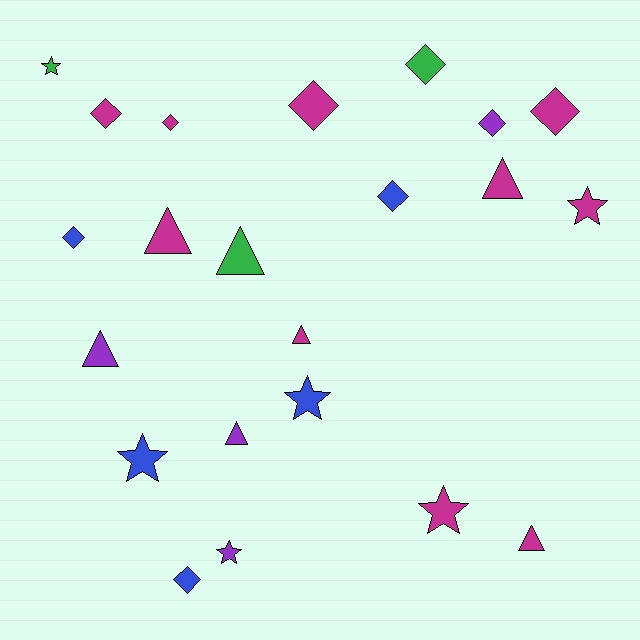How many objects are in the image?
There are 22 objects.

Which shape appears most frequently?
Diamond, with 9 objects.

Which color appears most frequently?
Magenta, with 10 objects.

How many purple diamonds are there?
There is 1 purple diamond.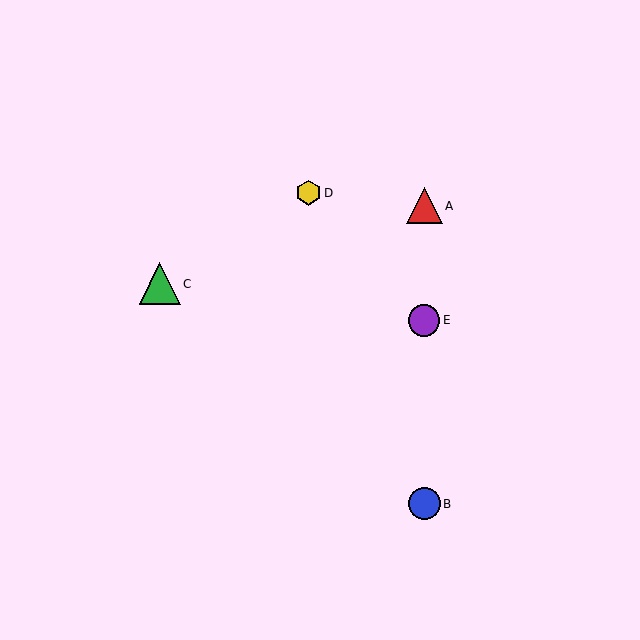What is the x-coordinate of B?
Object B is at x≈424.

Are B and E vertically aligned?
Yes, both are at x≈424.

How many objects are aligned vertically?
3 objects (A, B, E) are aligned vertically.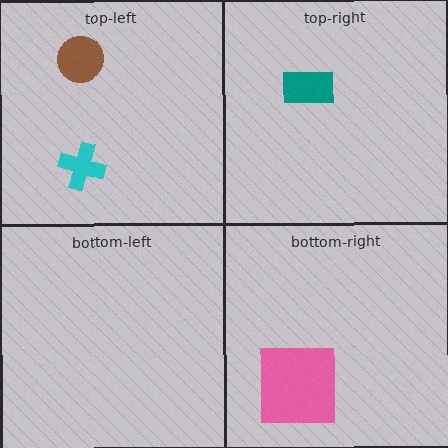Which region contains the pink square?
The bottom-right region.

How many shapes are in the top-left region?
2.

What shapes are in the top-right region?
The teal rectangle.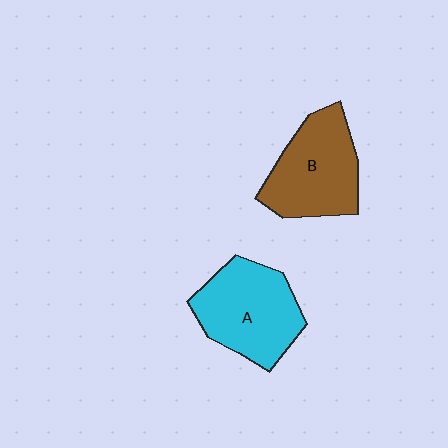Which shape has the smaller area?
Shape B (brown).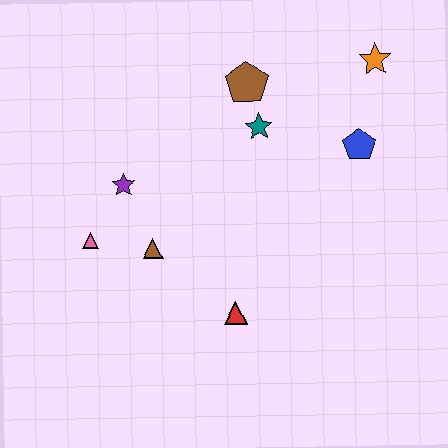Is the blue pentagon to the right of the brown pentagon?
Yes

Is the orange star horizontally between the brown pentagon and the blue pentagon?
No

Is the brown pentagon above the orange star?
No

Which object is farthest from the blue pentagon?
The pink triangle is farthest from the blue pentagon.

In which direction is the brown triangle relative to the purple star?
The brown triangle is below the purple star.